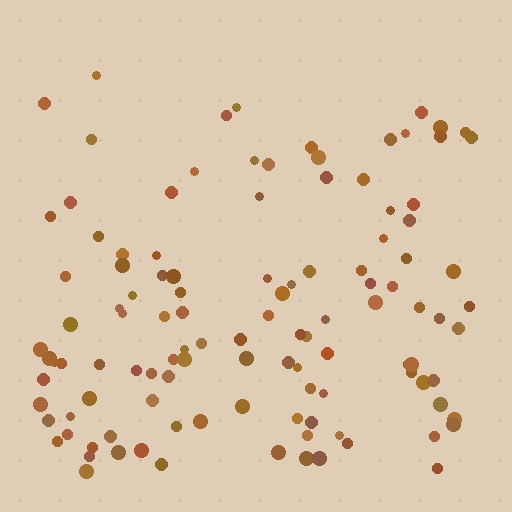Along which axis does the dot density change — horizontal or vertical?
Vertical.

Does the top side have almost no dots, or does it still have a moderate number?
Still a moderate number, just noticeably fewer than the bottom.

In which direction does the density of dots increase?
From top to bottom, with the bottom side densest.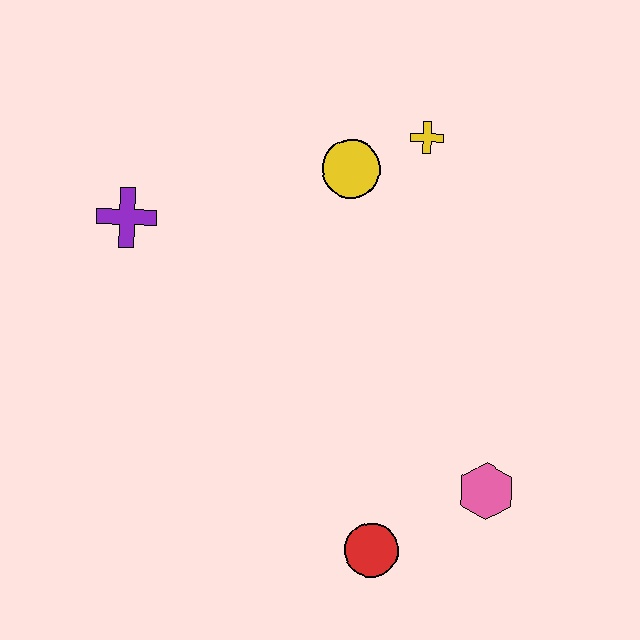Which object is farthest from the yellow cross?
The red circle is farthest from the yellow cross.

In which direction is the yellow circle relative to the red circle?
The yellow circle is above the red circle.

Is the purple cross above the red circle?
Yes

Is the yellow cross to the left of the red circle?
No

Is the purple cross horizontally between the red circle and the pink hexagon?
No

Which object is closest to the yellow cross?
The yellow circle is closest to the yellow cross.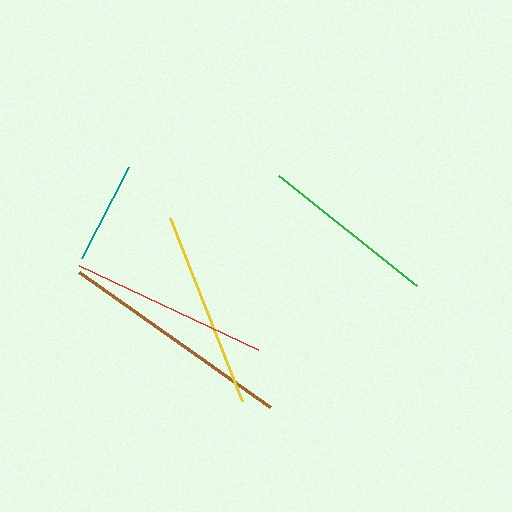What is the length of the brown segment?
The brown segment is approximately 234 pixels long.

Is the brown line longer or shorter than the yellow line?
The brown line is longer than the yellow line.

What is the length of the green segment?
The green segment is approximately 176 pixels long.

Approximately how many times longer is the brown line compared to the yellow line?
The brown line is approximately 1.2 times the length of the yellow line.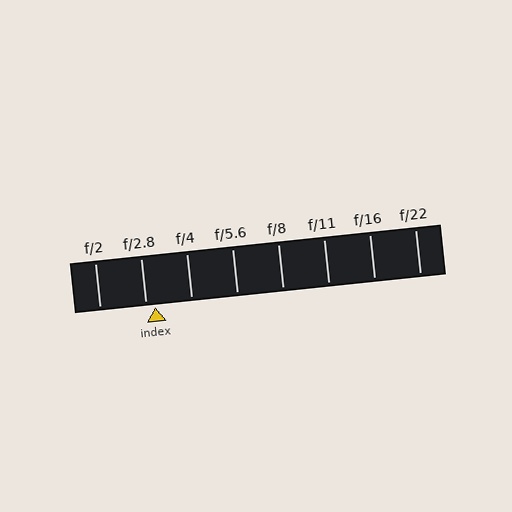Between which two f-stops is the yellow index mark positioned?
The index mark is between f/2.8 and f/4.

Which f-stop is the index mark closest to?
The index mark is closest to f/2.8.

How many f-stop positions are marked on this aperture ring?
There are 8 f-stop positions marked.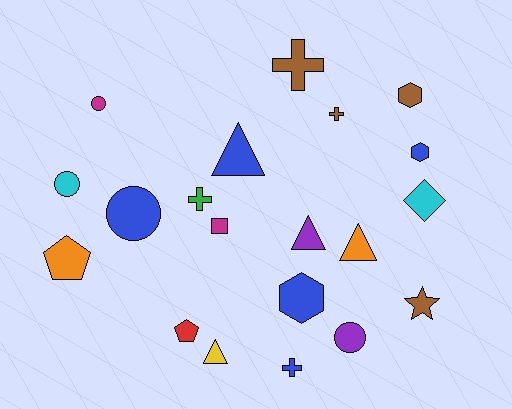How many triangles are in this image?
There are 4 triangles.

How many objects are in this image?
There are 20 objects.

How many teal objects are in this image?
There are no teal objects.